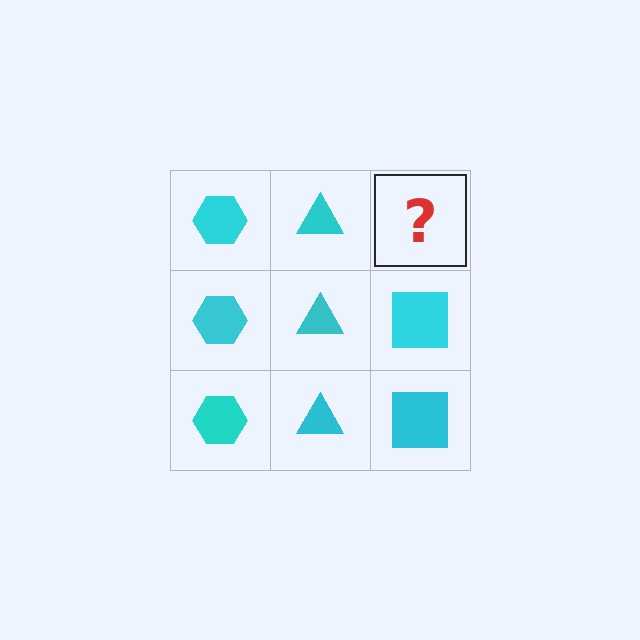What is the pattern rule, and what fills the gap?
The rule is that each column has a consistent shape. The gap should be filled with a cyan square.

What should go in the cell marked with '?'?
The missing cell should contain a cyan square.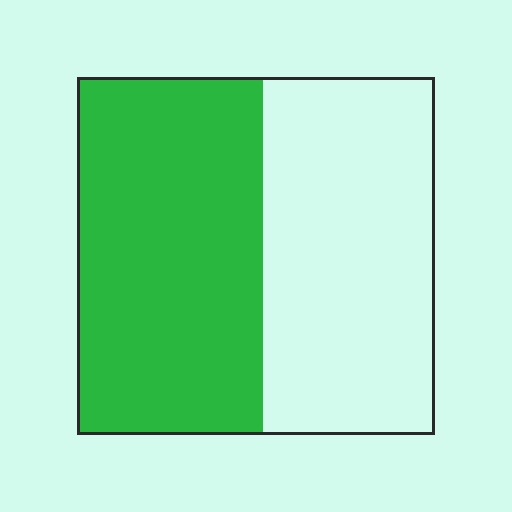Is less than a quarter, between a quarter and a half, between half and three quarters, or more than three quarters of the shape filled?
Between half and three quarters.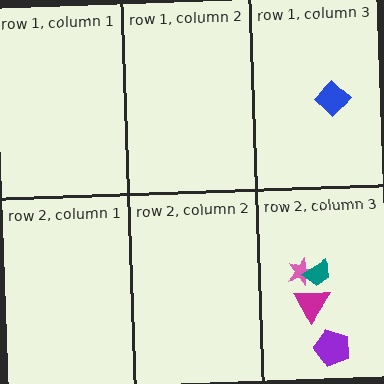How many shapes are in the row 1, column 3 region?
1.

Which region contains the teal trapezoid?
The row 2, column 3 region.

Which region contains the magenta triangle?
The row 2, column 3 region.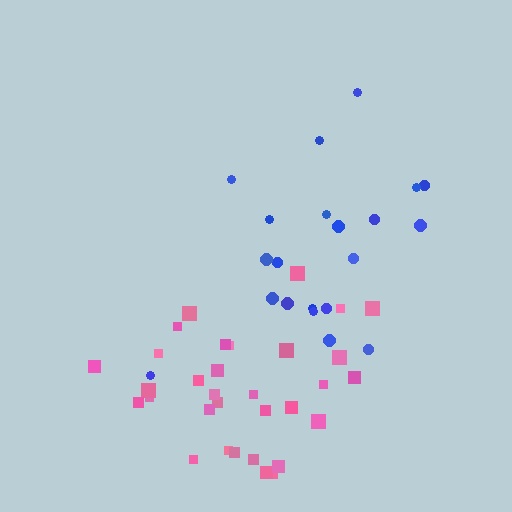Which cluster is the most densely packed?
Pink.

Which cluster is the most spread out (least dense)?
Blue.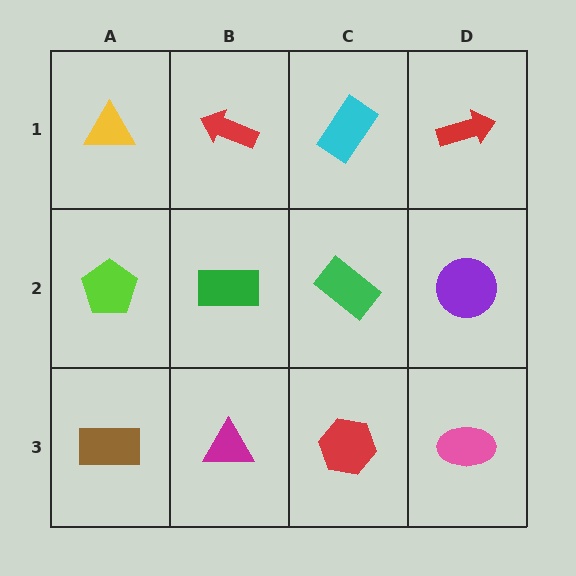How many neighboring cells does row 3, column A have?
2.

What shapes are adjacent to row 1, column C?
A green rectangle (row 2, column C), a red arrow (row 1, column B), a red arrow (row 1, column D).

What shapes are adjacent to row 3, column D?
A purple circle (row 2, column D), a red hexagon (row 3, column C).